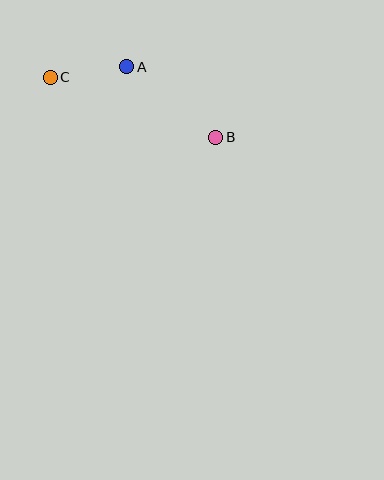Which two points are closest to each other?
Points A and C are closest to each other.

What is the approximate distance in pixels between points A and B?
The distance between A and B is approximately 114 pixels.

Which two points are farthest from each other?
Points B and C are farthest from each other.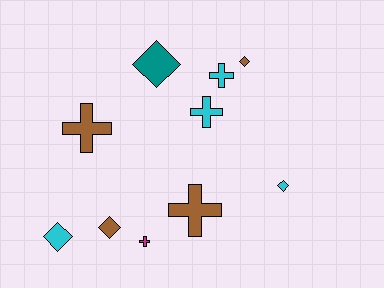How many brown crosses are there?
There are 2 brown crosses.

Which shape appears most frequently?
Diamond, with 5 objects.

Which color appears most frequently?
Cyan, with 4 objects.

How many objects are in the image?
There are 10 objects.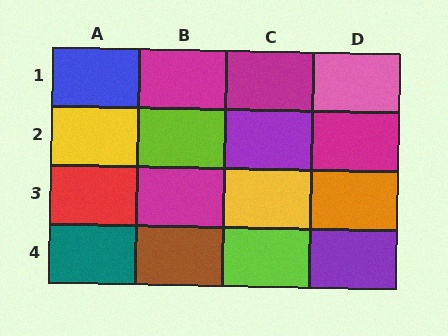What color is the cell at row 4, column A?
Teal.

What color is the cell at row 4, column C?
Lime.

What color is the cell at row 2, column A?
Yellow.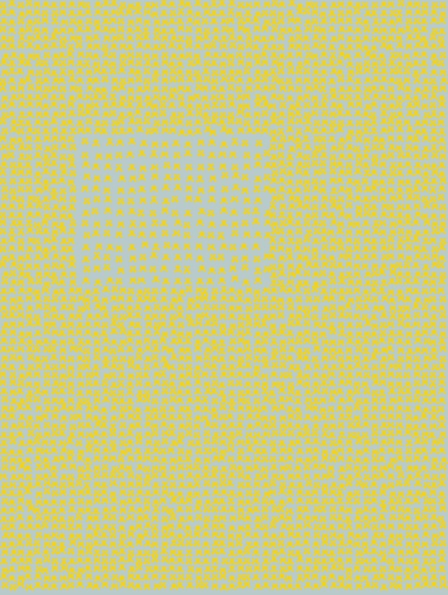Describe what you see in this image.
The image contains small yellow elements arranged at two different densities. A rectangle-shaped region is visible where the elements are less densely packed than the surrounding area.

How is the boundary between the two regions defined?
The boundary is defined by a change in element density (approximately 1.8x ratio). All elements are the same color, size, and shape.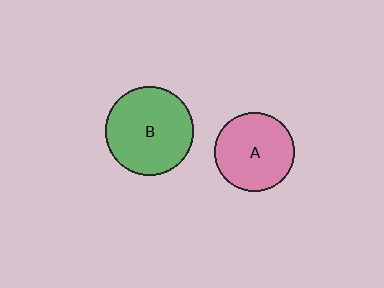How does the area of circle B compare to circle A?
Approximately 1.2 times.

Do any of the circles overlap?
No, none of the circles overlap.